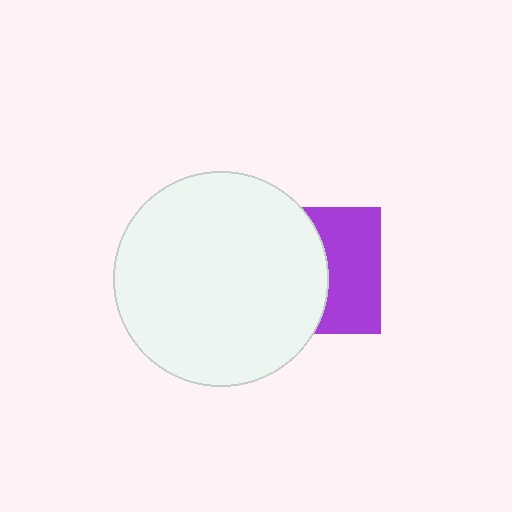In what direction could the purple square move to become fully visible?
The purple square could move right. That would shift it out from behind the white circle entirely.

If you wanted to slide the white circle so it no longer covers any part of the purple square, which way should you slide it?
Slide it left — that is the most direct way to separate the two shapes.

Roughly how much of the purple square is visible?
About half of it is visible (roughly 46%).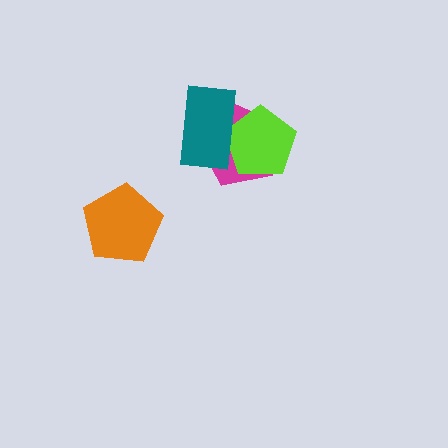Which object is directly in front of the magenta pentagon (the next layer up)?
The lime pentagon is directly in front of the magenta pentagon.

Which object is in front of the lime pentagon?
The teal rectangle is in front of the lime pentagon.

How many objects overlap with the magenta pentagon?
2 objects overlap with the magenta pentagon.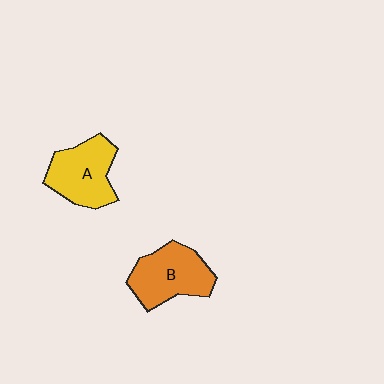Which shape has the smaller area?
Shape A (yellow).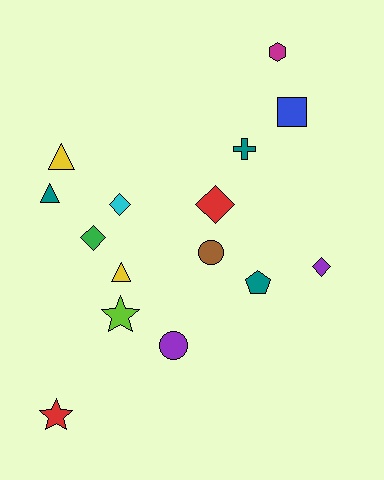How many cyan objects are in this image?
There is 1 cyan object.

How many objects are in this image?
There are 15 objects.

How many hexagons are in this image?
There is 1 hexagon.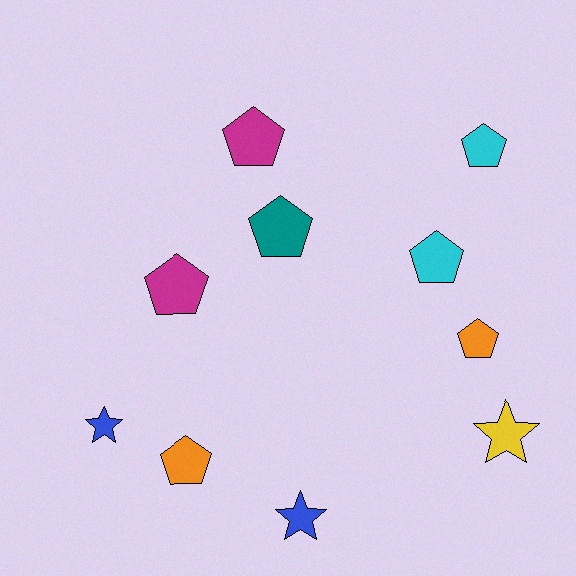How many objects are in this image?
There are 10 objects.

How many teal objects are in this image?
There is 1 teal object.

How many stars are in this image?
There are 3 stars.